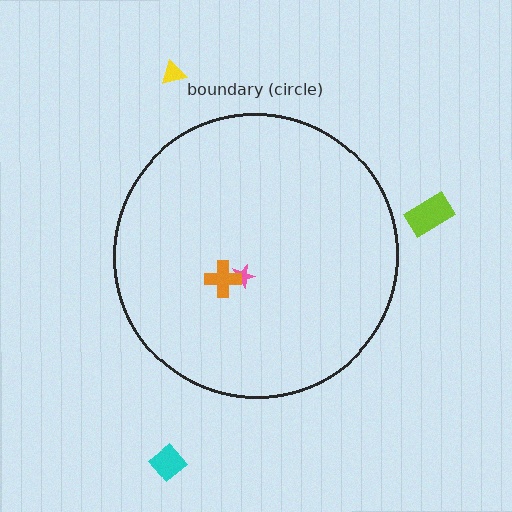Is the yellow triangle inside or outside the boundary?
Outside.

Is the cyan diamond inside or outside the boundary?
Outside.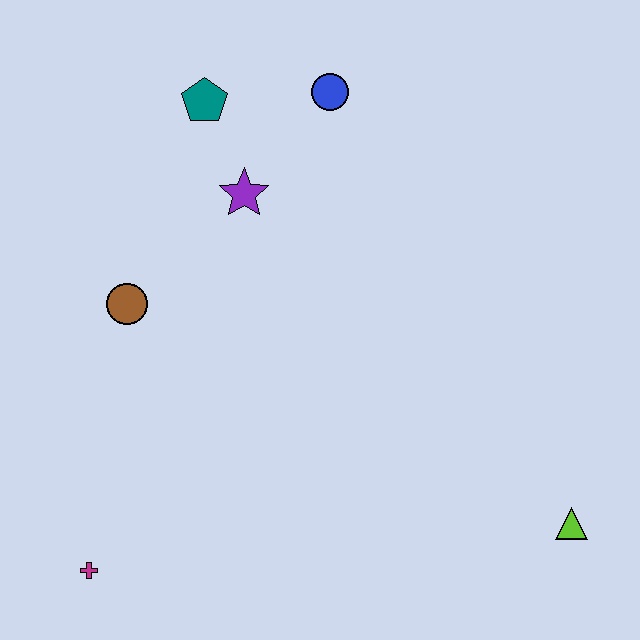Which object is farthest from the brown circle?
The lime triangle is farthest from the brown circle.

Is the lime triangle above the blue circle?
No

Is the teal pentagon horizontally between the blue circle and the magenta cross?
Yes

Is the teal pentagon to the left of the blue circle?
Yes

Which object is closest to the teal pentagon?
The purple star is closest to the teal pentagon.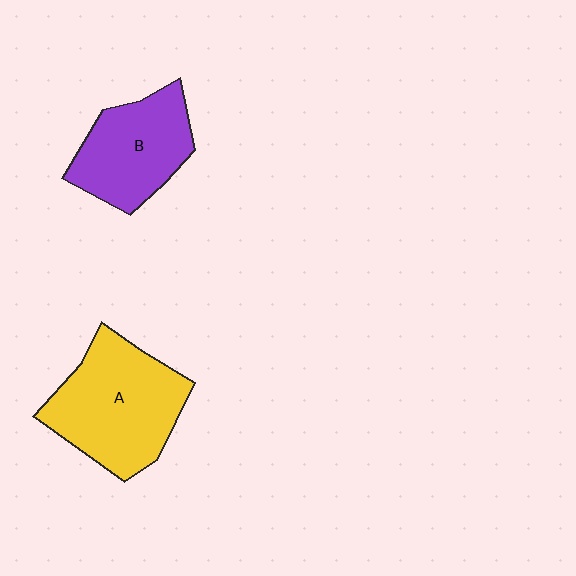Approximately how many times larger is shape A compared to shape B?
Approximately 1.3 times.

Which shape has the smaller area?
Shape B (purple).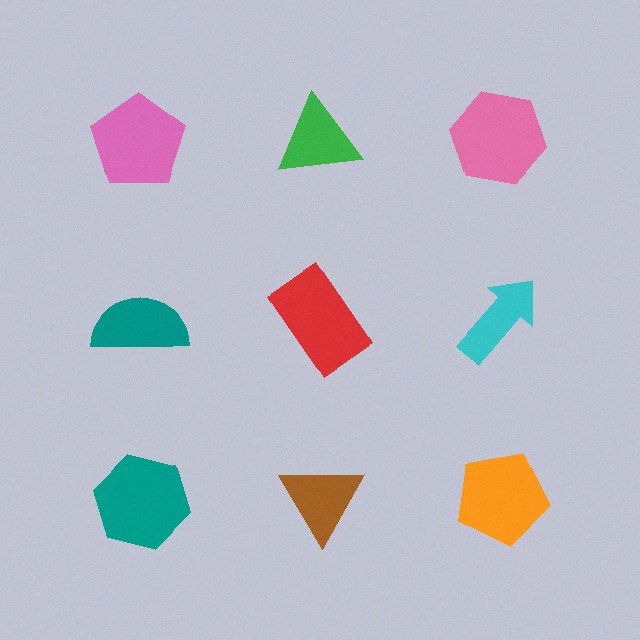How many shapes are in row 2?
3 shapes.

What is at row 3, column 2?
A brown triangle.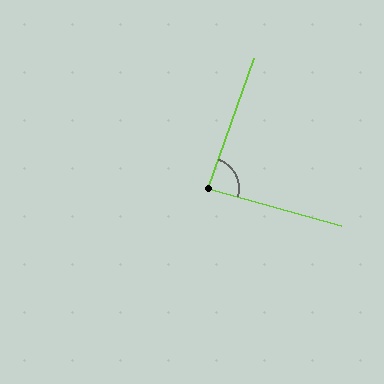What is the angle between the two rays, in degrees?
Approximately 86 degrees.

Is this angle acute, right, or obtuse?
It is approximately a right angle.